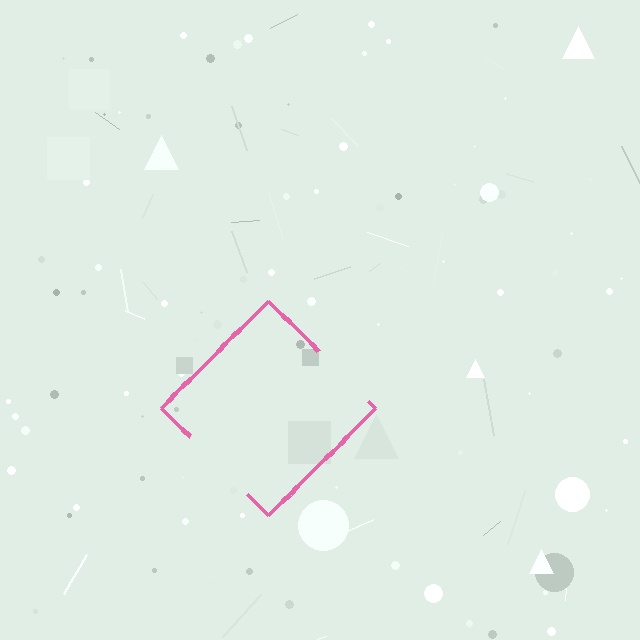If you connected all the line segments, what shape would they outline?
They would outline a diamond.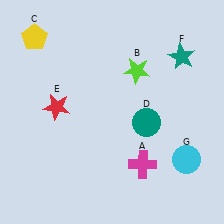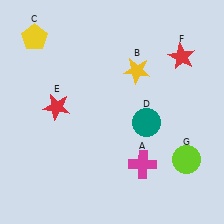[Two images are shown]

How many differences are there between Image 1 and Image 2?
There are 3 differences between the two images.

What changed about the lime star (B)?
In Image 1, B is lime. In Image 2, it changed to yellow.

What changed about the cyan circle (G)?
In Image 1, G is cyan. In Image 2, it changed to lime.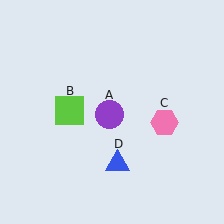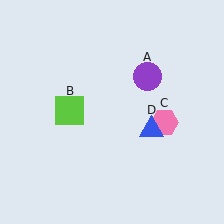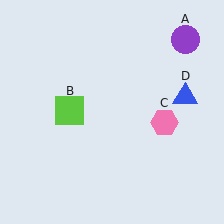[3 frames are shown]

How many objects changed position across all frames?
2 objects changed position: purple circle (object A), blue triangle (object D).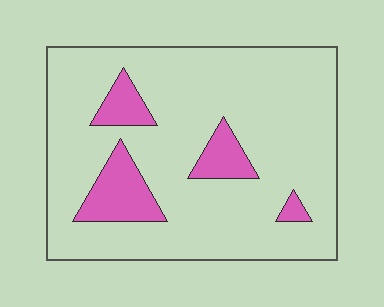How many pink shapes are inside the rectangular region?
4.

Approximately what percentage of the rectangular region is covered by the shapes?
Approximately 15%.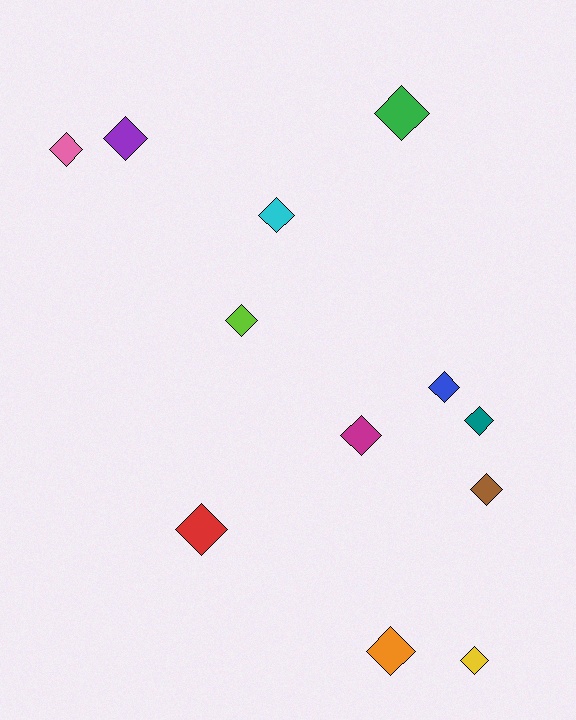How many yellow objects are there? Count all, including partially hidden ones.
There is 1 yellow object.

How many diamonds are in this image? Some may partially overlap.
There are 12 diamonds.